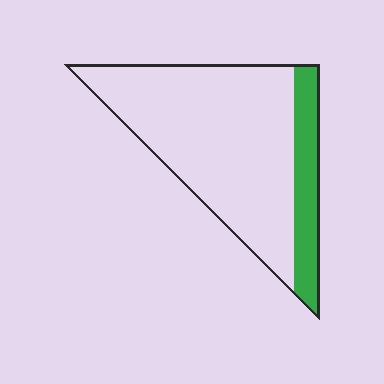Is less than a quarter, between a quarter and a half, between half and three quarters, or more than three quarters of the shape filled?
Less than a quarter.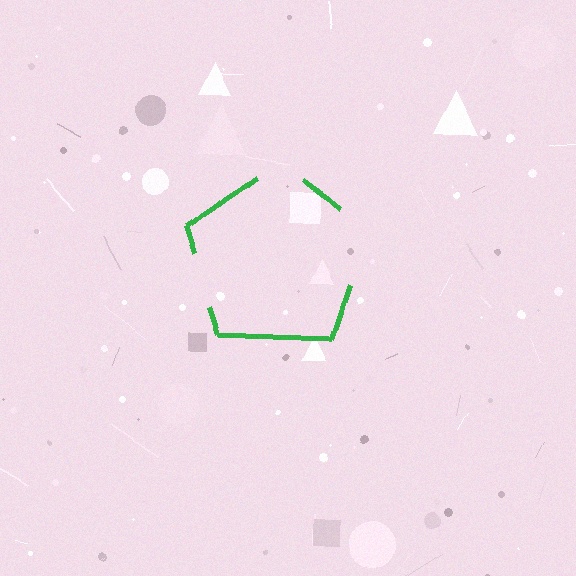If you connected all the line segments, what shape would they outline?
They would outline a pentagon.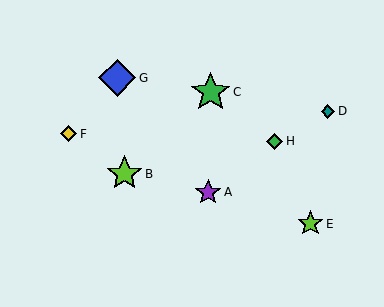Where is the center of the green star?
The center of the green star is at (211, 92).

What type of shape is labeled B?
Shape B is a lime star.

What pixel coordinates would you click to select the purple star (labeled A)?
Click at (208, 192) to select the purple star A.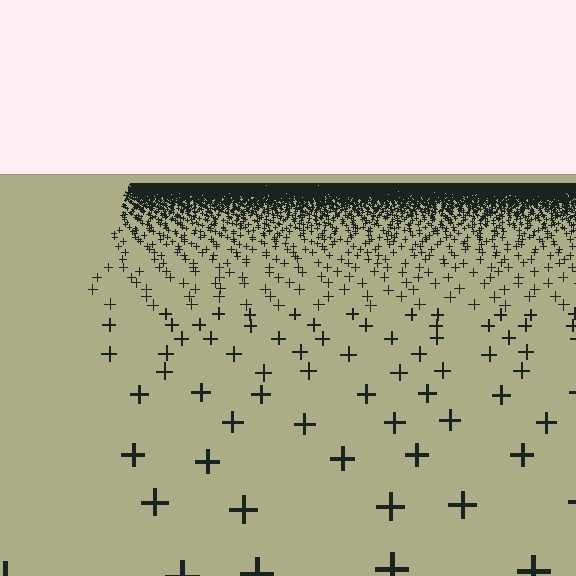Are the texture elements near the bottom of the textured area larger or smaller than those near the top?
Larger. Near the bottom, elements are closer to the viewer and appear at a bigger on-screen size.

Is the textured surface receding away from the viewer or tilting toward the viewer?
The surface is receding away from the viewer. Texture elements get smaller and denser toward the top.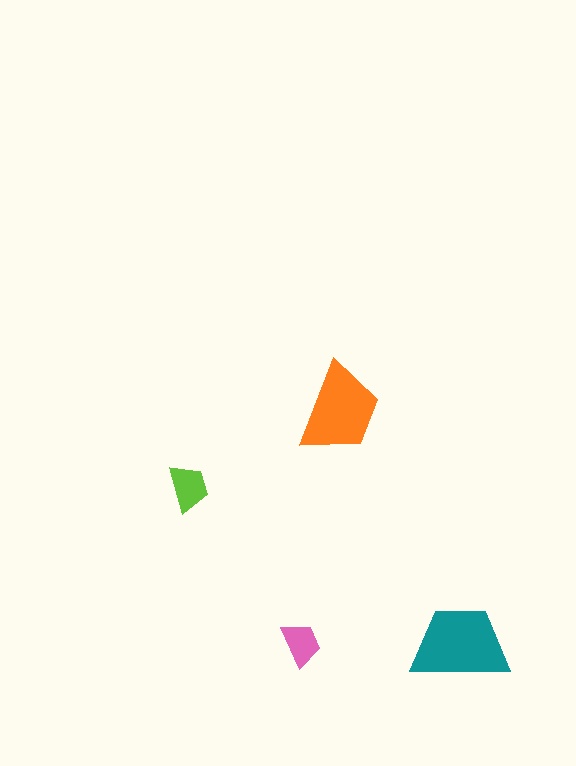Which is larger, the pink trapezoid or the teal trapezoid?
The teal one.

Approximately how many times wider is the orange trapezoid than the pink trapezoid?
About 2 times wider.